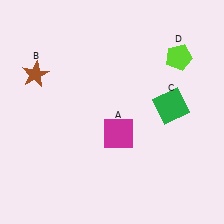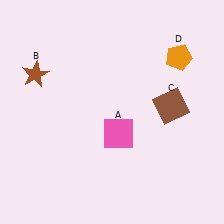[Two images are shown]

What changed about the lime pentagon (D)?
In Image 1, D is lime. In Image 2, it changed to orange.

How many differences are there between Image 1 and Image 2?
There are 3 differences between the two images.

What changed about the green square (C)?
In Image 1, C is green. In Image 2, it changed to brown.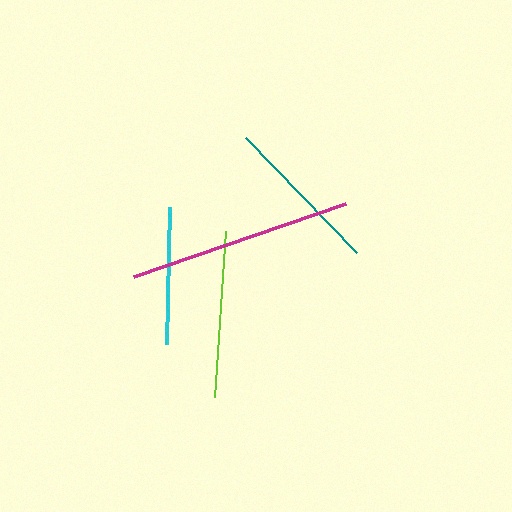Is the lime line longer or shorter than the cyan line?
The lime line is longer than the cyan line.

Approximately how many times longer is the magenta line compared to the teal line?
The magenta line is approximately 1.4 times the length of the teal line.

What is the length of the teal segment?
The teal segment is approximately 160 pixels long.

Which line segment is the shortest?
The cyan line is the shortest at approximately 137 pixels.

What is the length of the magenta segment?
The magenta segment is approximately 224 pixels long.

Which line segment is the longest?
The magenta line is the longest at approximately 224 pixels.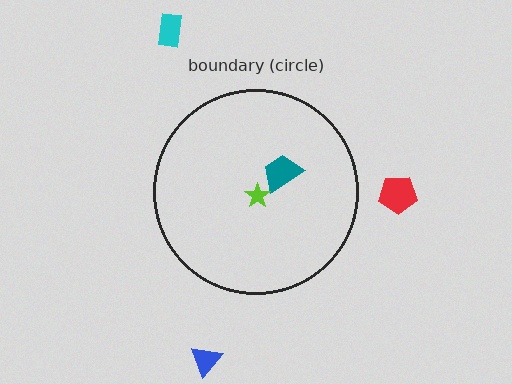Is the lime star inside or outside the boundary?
Inside.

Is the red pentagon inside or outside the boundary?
Outside.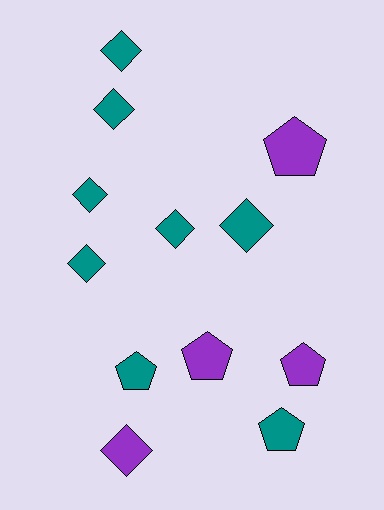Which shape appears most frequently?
Diamond, with 7 objects.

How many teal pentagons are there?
There are 2 teal pentagons.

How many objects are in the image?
There are 12 objects.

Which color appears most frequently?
Teal, with 8 objects.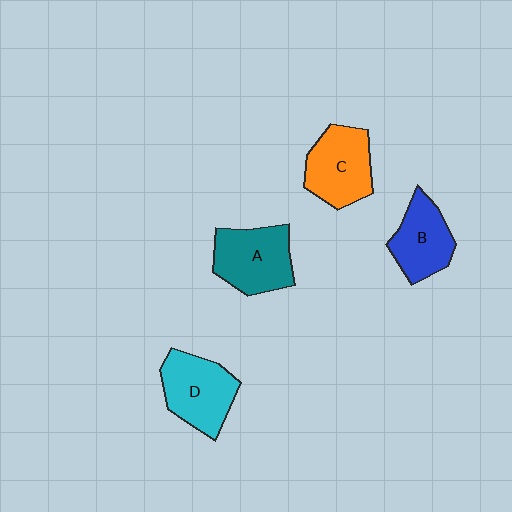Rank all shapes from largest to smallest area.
From largest to smallest: A (teal), D (cyan), C (orange), B (blue).